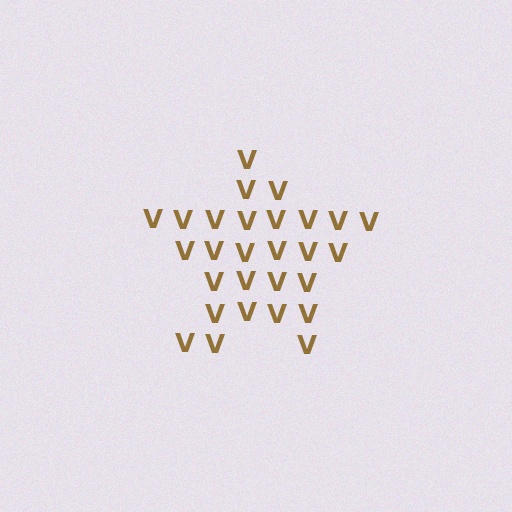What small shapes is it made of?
It is made of small letter V's.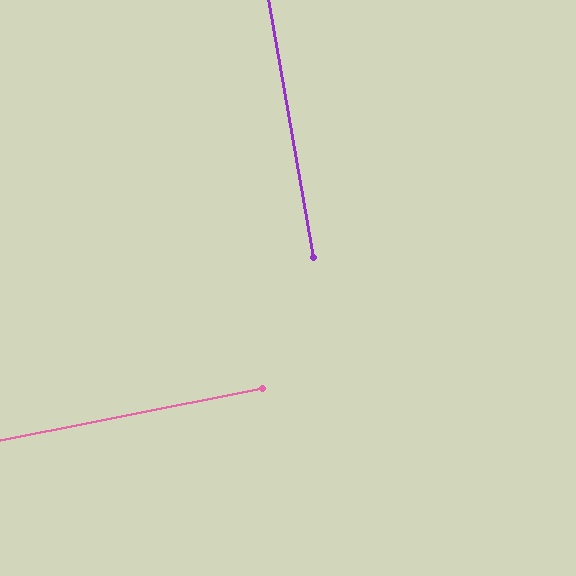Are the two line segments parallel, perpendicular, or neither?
Perpendicular — they meet at approximately 89°.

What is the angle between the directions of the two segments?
Approximately 89 degrees.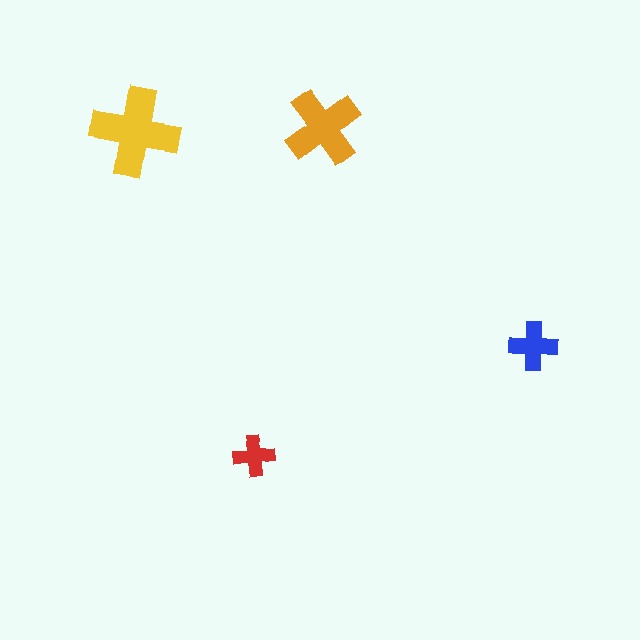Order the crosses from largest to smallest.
the yellow one, the orange one, the blue one, the red one.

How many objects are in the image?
There are 4 objects in the image.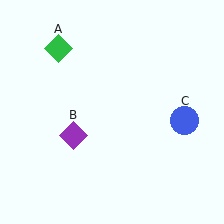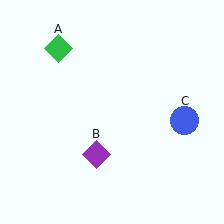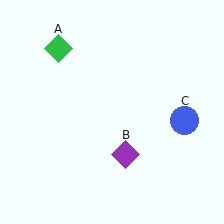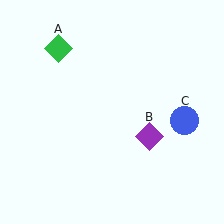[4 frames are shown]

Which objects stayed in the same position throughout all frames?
Green diamond (object A) and blue circle (object C) remained stationary.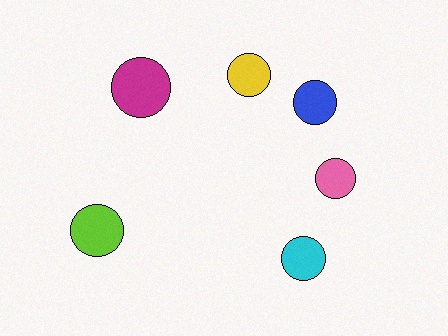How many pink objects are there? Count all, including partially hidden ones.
There is 1 pink object.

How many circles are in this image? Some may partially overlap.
There are 6 circles.